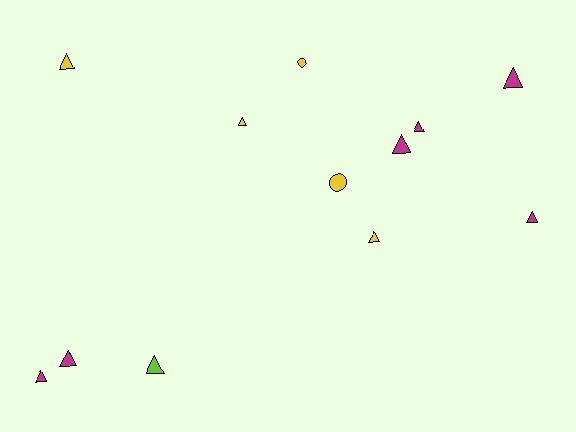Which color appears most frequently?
Magenta, with 6 objects.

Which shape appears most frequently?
Triangle, with 10 objects.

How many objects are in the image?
There are 12 objects.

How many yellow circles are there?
There are 2 yellow circles.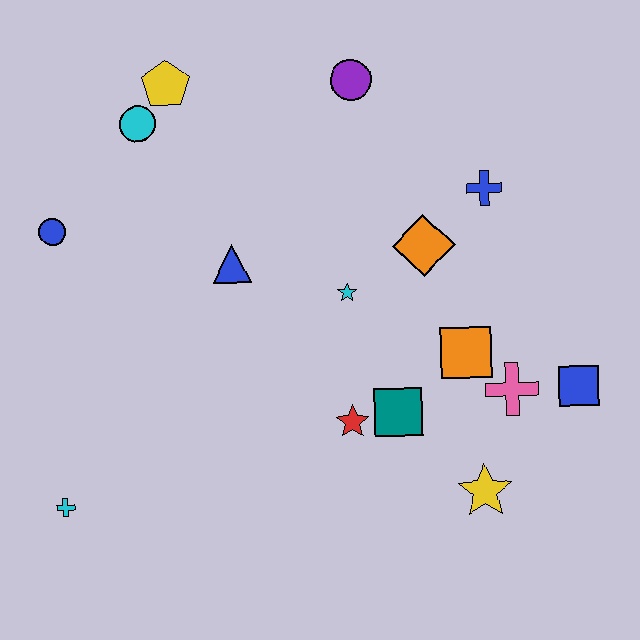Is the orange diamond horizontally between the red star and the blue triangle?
No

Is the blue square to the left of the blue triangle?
No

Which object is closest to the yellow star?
The pink cross is closest to the yellow star.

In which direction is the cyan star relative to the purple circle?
The cyan star is below the purple circle.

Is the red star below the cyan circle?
Yes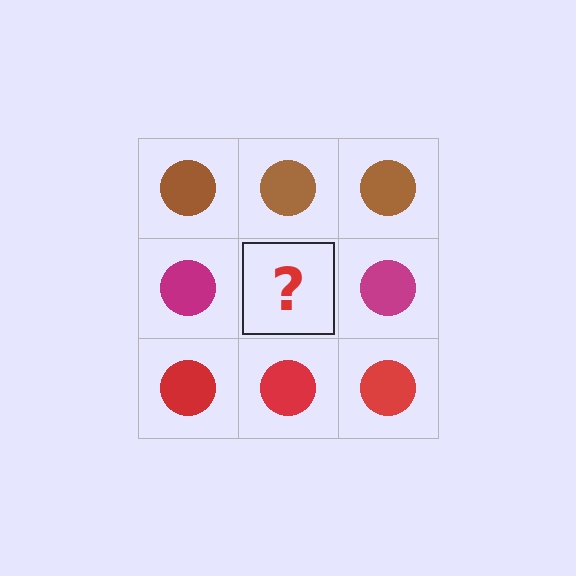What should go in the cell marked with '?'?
The missing cell should contain a magenta circle.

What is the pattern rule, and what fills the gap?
The rule is that each row has a consistent color. The gap should be filled with a magenta circle.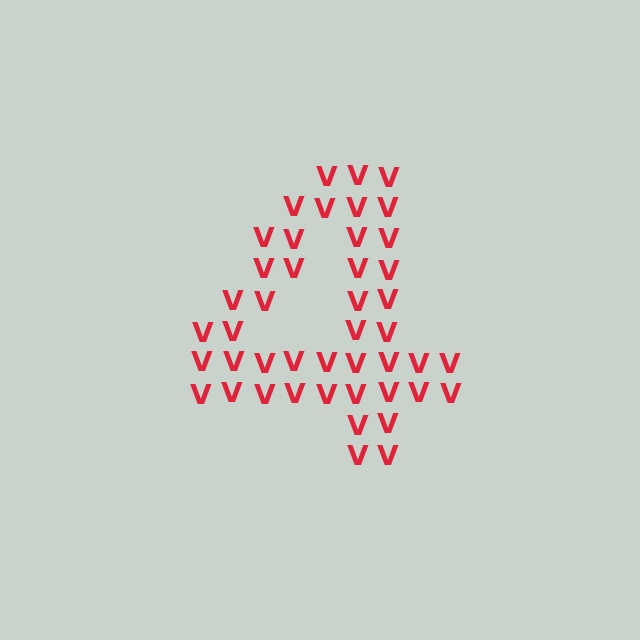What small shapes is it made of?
It is made of small letter V's.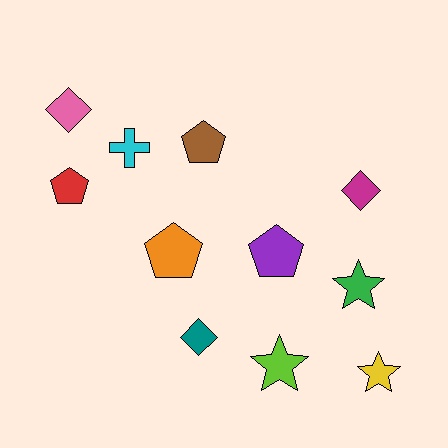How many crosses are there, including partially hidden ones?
There is 1 cross.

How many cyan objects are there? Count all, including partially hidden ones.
There is 1 cyan object.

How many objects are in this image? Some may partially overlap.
There are 11 objects.